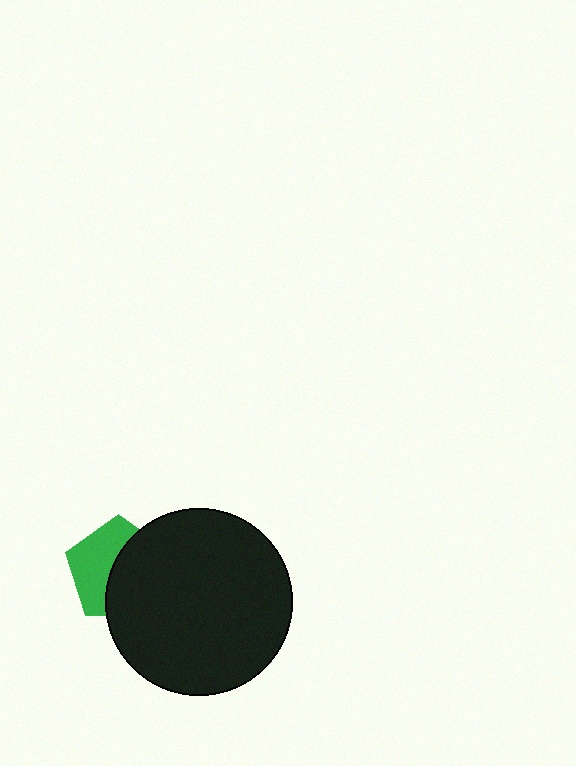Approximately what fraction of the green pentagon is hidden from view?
Roughly 53% of the green pentagon is hidden behind the black circle.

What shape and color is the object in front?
The object in front is a black circle.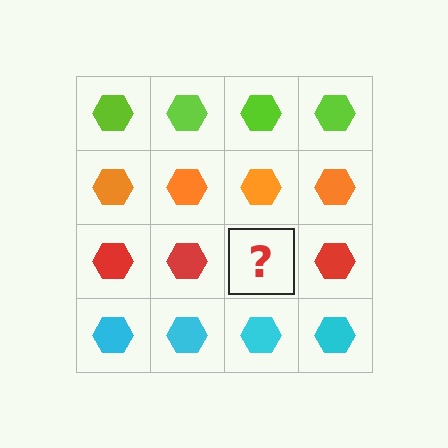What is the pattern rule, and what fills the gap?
The rule is that each row has a consistent color. The gap should be filled with a red hexagon.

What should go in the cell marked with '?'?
The missing cell should contain a red hexagon.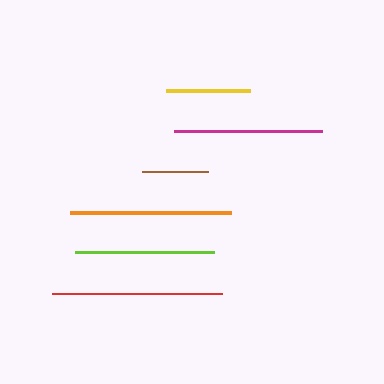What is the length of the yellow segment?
The yellow segment is approximately 83 pixels long.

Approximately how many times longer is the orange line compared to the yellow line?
The orange line is approximately 1.9 times the length of the yellow line.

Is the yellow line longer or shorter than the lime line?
The lime line is longer than the yellow line.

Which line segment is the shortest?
The brown line is the shortest at approximately 65 pixels.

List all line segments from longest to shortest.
From longest to shortest: red, orange, magenta, lime, yellow, brown.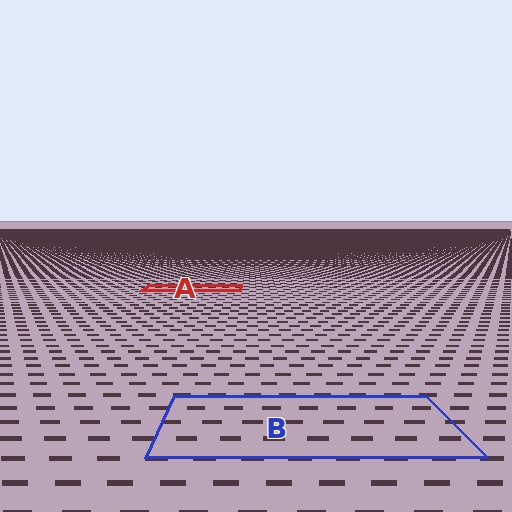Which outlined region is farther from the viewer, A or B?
Region A is farther from the viewer — the texture elements inside it appear smaller and more densely packed.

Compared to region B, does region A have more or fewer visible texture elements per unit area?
Region A has more texture elements per unit area — they are packed more densely because it is farther away.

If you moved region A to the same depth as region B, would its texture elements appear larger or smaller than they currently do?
They would appear larger. At a closer depth, the same texture elements are projected at a bigger on-screen size.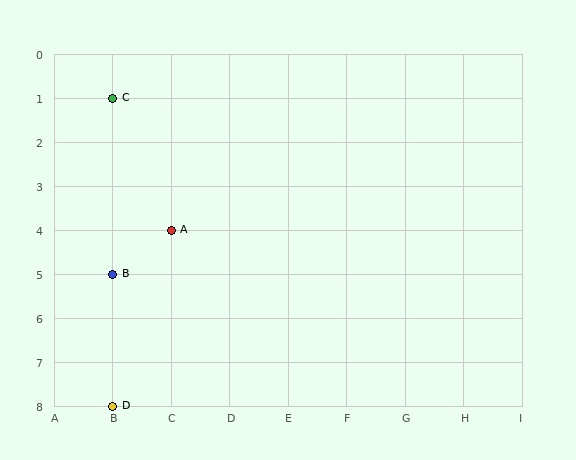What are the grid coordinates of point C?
Point C is at grid coordinates (B, 1).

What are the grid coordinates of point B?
Point B is at grid coordinates (B, 5).